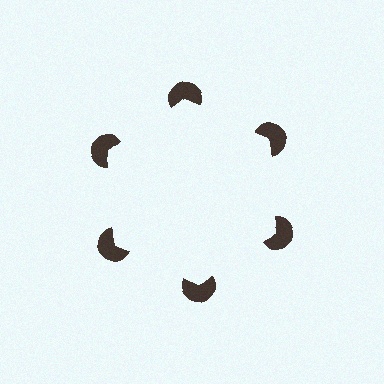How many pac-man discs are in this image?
There are 6 — one at each vertex of the illusory hexagon.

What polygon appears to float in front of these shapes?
An illusory hexagon — its edges are inferred from the aligned wedge cuts in the pac-man discs, not physically drawn.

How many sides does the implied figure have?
6 sides.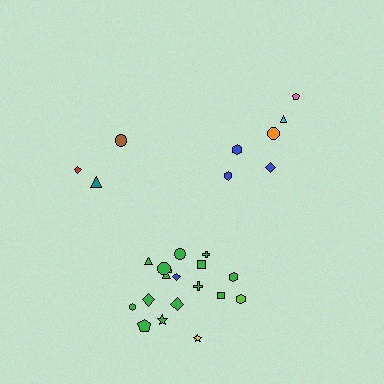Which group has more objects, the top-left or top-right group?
The top-right group.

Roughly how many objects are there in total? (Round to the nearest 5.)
Roughly 25 objects in total.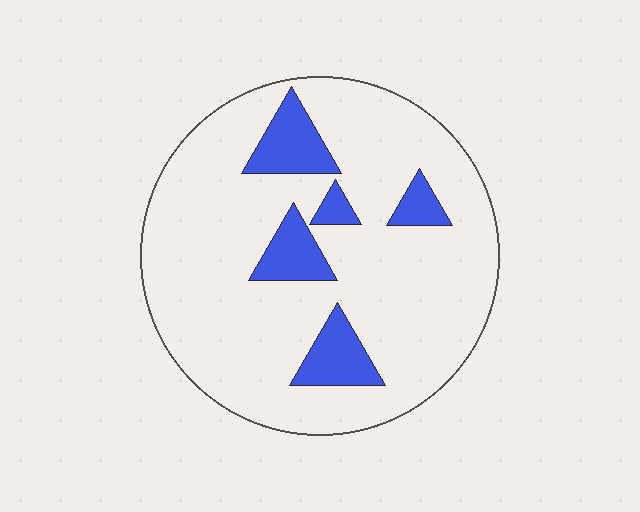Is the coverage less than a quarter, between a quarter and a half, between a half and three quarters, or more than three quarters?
Less than a quarter.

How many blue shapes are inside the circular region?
5.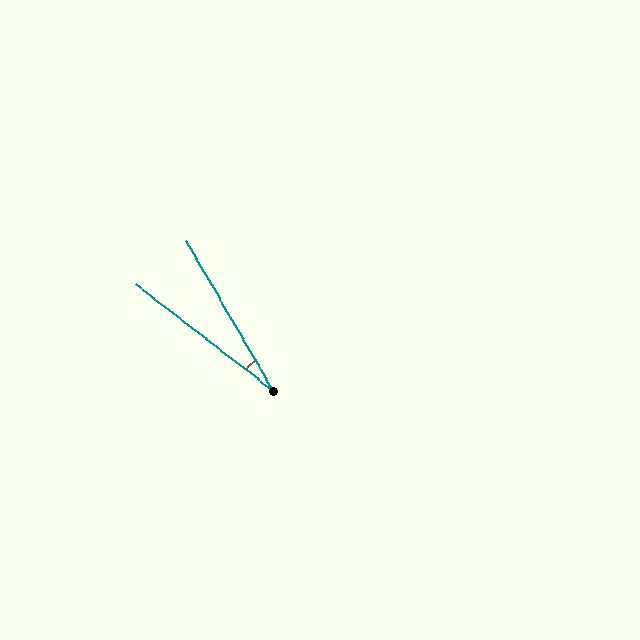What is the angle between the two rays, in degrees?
Approximately 22 degrees.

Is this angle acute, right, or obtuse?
It is acute.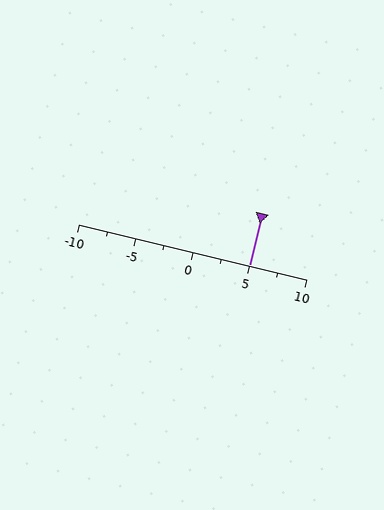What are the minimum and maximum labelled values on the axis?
The axis runs from -10 to 10.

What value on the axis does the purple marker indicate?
The marker indicates approximately 5.